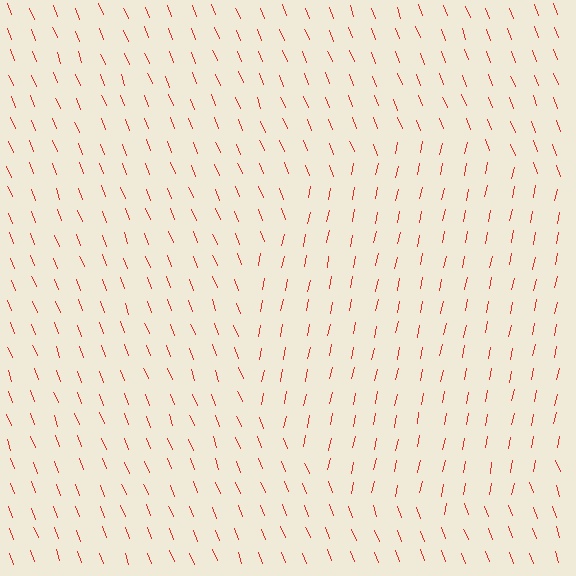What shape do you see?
I see a circle.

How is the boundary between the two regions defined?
The boundary is defined purely by a change in line orientation (approximately 33 degrees difference). All lines are the same color and thickness.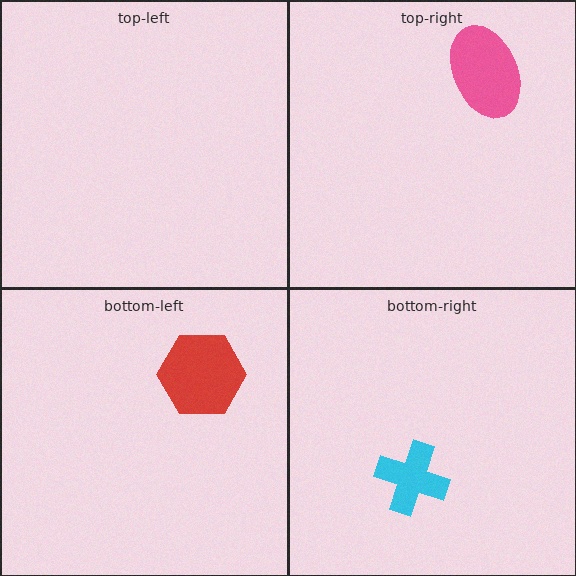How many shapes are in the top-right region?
1.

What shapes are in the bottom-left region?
The red hexagon.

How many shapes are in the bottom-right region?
1.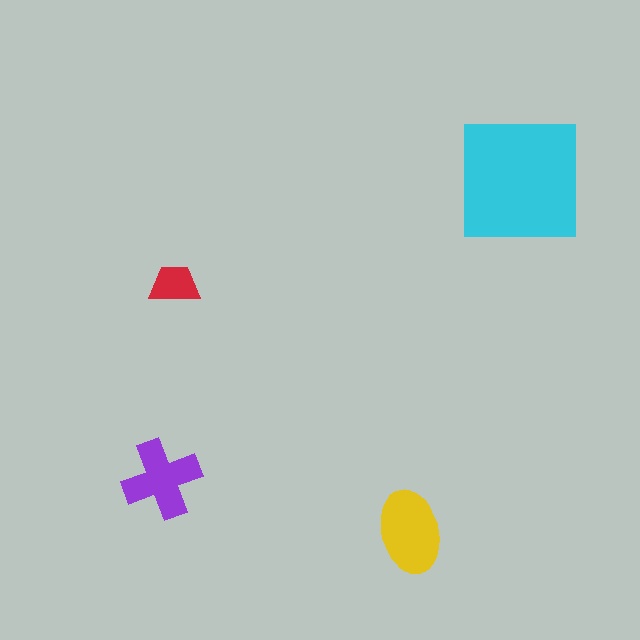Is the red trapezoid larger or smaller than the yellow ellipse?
Smaller.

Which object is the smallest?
The red trapezoid.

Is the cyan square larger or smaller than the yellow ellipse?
Larger.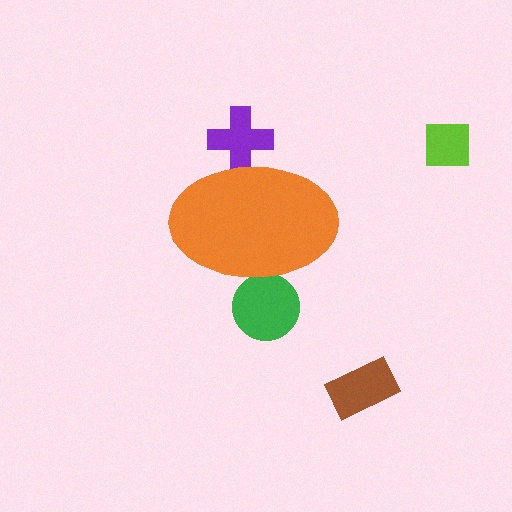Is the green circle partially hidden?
Yes, the green circle is partially hidden behind the orange ellipse.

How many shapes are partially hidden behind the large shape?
2 shapes are partially hidden.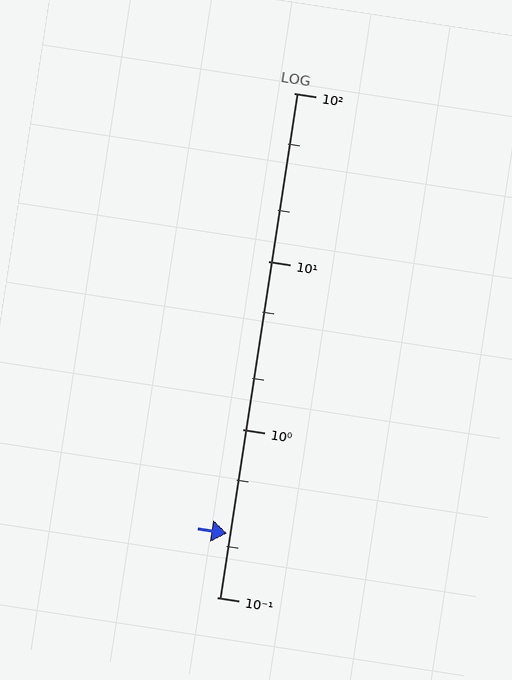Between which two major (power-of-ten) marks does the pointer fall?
The pointer is between 0.1 and 1.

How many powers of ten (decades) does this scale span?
The scale spans 3 decades, from 0.1 to 100.